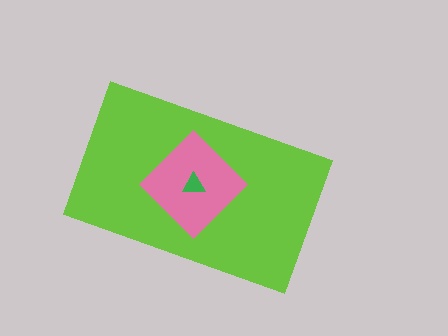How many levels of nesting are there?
3.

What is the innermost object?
The green triangle.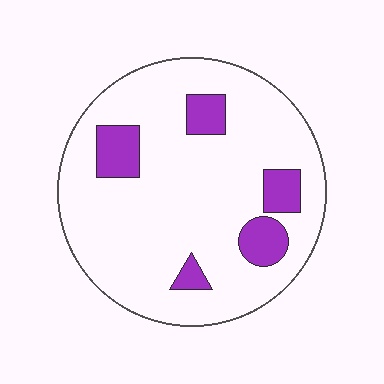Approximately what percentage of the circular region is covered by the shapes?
Approximately 15%.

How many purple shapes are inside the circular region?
5.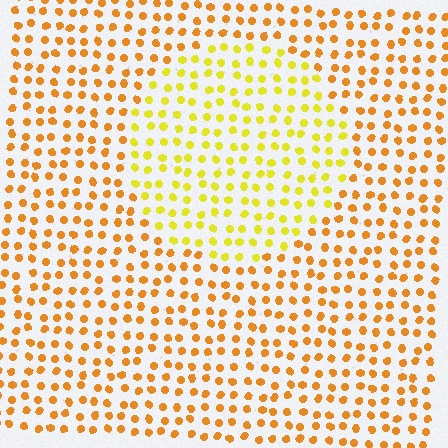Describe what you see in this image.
The image is filled with small orange elements in a uniform arrangement. A circle-shaped region is visible where the elements are tinted to a slightly different hue, forming a subtle color boundary.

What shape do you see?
I see a circle.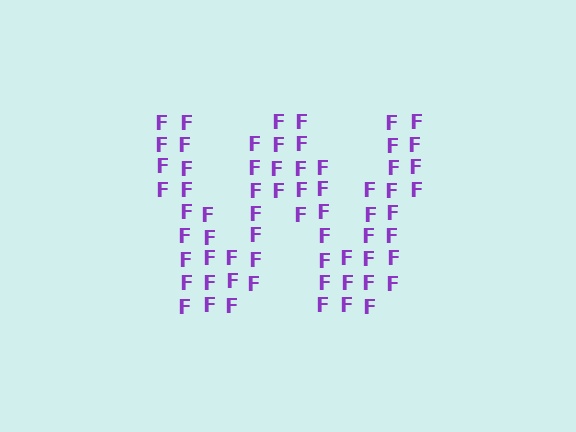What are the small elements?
The small elements are letter F's.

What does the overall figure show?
The overall figure shows the letter W.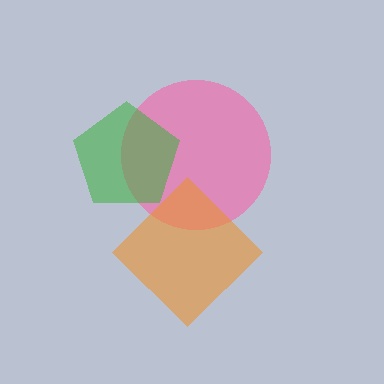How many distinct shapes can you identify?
There are 3 distinct shapes: a pink circle, an orange diamond, a green pentagon.